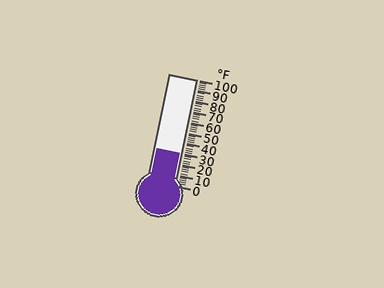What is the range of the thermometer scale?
The thermometer scale ranges from 0°F to 100°F.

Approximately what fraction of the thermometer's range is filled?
The thermometer is filled to approximately 30% of its range.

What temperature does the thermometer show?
The thermometer shows approximately 30°F.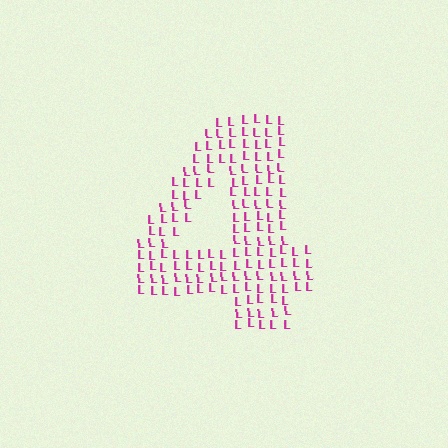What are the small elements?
The small elements are letter L's.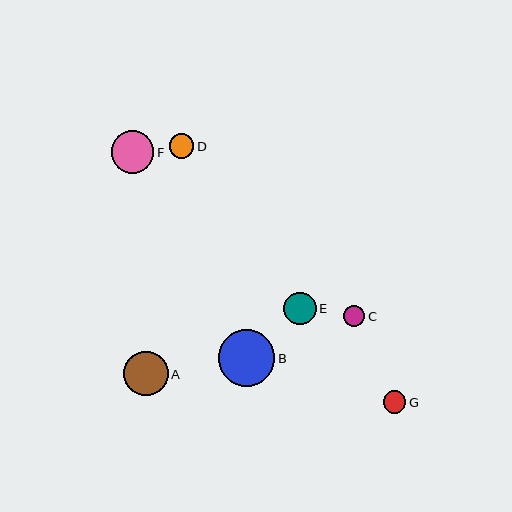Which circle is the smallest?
Circle C is the smallest with a size of approximately 21 pixels.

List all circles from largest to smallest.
From largest to smallest: B, A, F, E, D, G, C.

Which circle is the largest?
Circle B is the largest with a size of approximately 57 pixels.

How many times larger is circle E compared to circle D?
Circle E is approximately 1.3 times the size of circle D.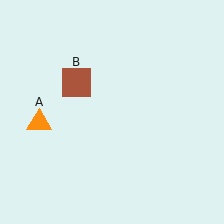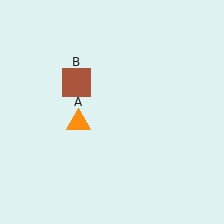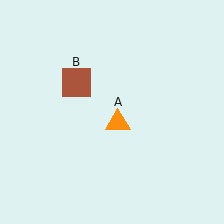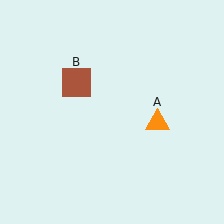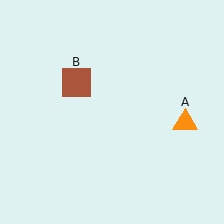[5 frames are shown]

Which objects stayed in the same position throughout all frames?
Brown square (object B) remained stationary.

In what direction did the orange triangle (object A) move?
The orange triangle (object A) moved right.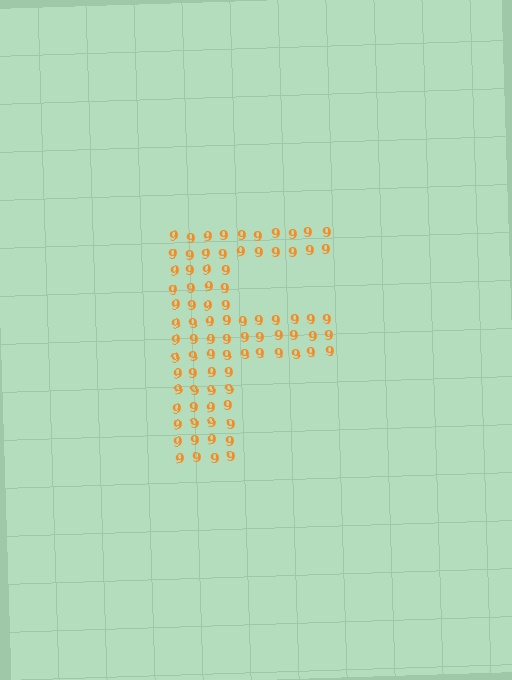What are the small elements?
The small elements are digit 9's.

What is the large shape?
The large shape is the letter F.